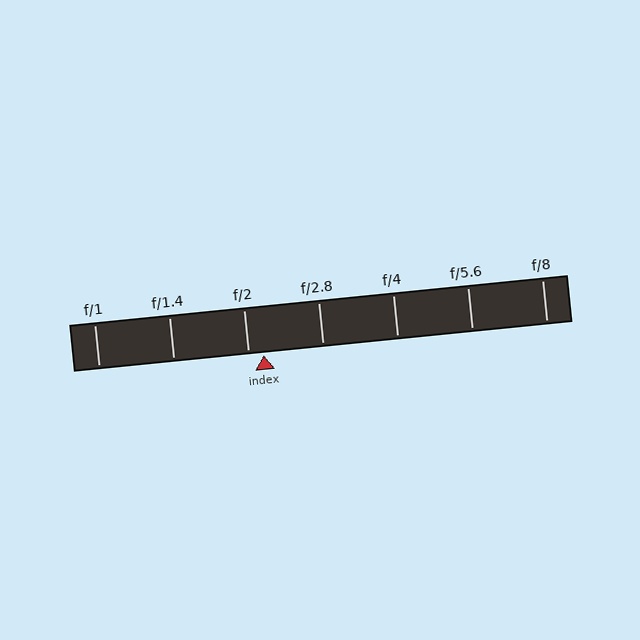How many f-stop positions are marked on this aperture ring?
There are 7 f-stop positions marked.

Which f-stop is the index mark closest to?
The index mark is closest to f/2.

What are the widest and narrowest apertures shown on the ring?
The widest aperture shown is f/1 and the narrowest is f/8.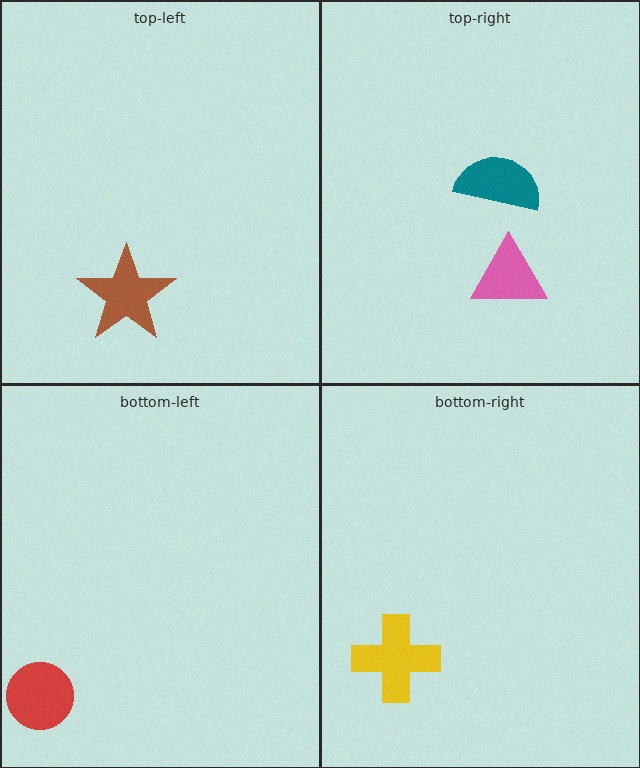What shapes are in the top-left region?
The brown star.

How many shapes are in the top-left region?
1.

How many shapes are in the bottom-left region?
1.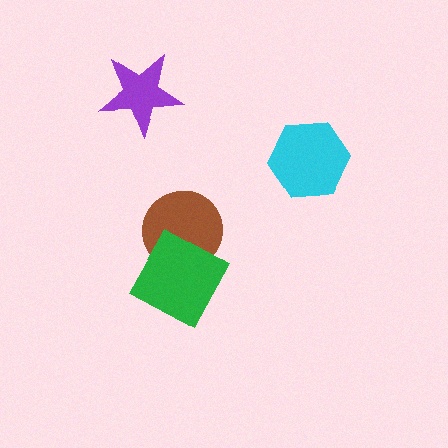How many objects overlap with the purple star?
0 objects overlap with the purple star.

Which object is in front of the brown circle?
The green square is in front of the brown circle.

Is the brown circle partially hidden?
Yes, it is partially covered by another shape.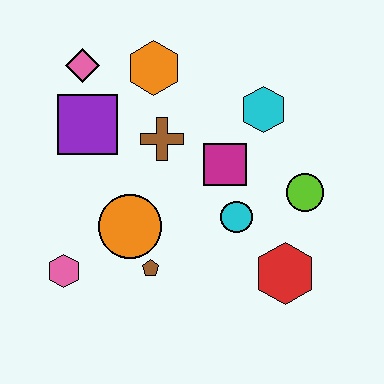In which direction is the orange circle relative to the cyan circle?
The orange circle is to the left of the cyan circle.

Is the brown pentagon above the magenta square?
No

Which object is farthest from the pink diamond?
The red hexagon is farthest from the pink diamond.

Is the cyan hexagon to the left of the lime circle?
Yes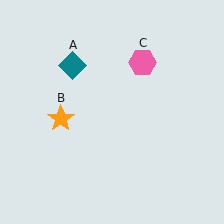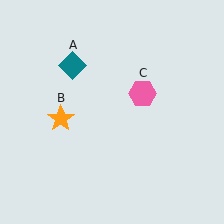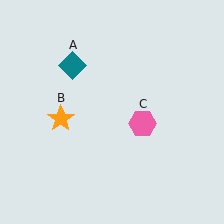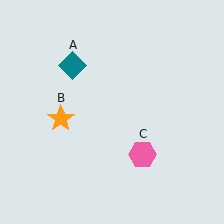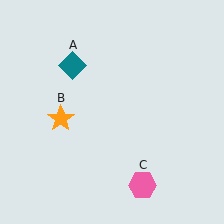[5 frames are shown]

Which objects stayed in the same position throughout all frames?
Teal diamond (object A) and orange star (object B) remained stationary.